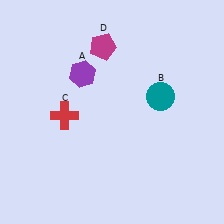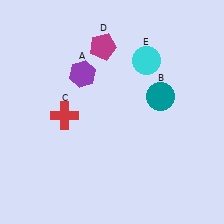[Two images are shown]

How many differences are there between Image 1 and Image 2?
There is 1 difference between the two images.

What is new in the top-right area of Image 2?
A cyan circle (E) was added in the top-right area of Image 2.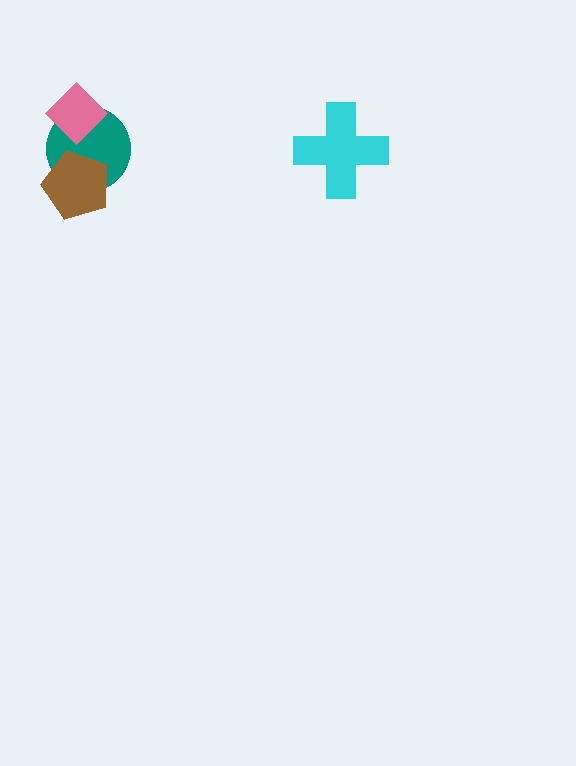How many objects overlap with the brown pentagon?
1 object overlaps with the brown pentagon.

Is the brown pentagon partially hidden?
No, no other shape covers it.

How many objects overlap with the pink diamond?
1 object overlaps with the pink diamond.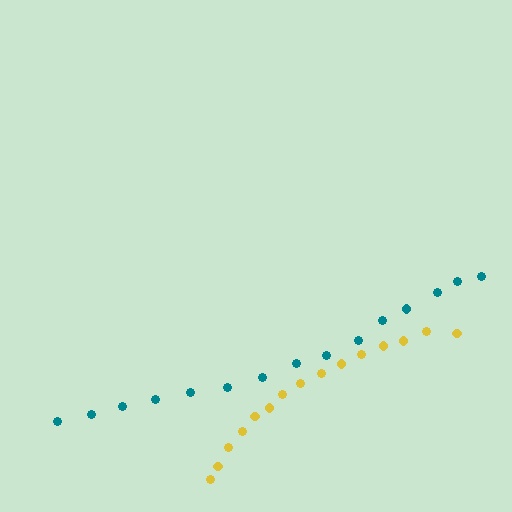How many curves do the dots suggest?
There are 2 distinct paths.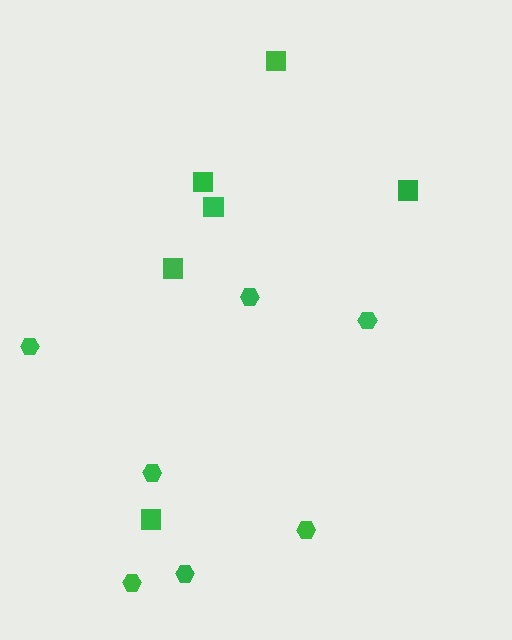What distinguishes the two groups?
There are 2 groups: one group of hexagons (7) and one group of squares (6).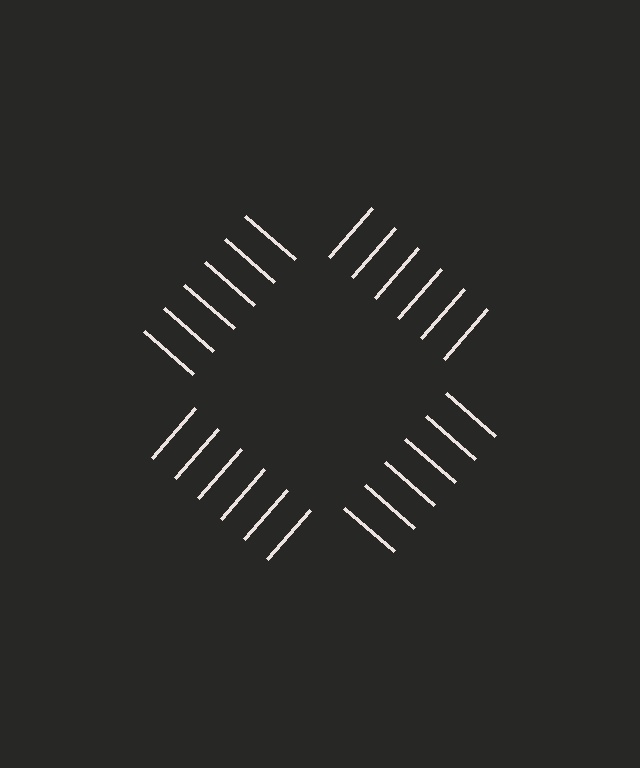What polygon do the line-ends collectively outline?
An illusory square — the line segments terminate on its edges but no continuous stroke is drawn.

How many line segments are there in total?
24 — 6 along each of the 4 edges.